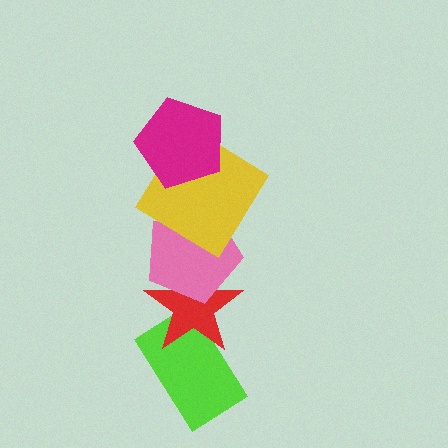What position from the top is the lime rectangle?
The lime rectangle is 5th from the top.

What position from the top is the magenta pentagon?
The magenta pentagon is 1st from the top.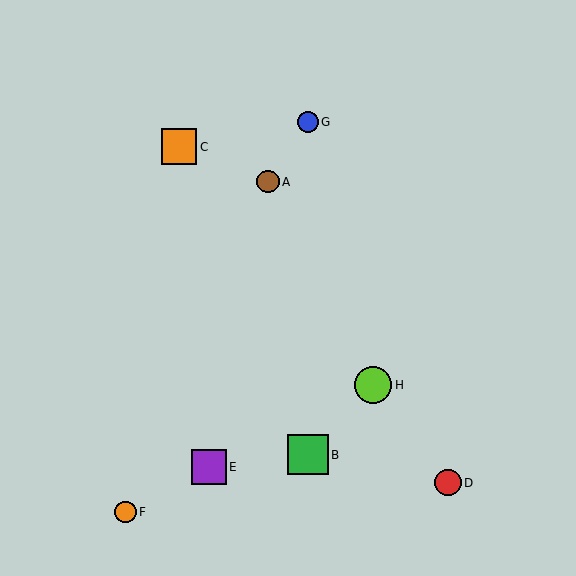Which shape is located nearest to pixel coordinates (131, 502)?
The orange circle (labeled F) at (125, 512) is nearest to that location.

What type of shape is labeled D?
Shape D is a red circle.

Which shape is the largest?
The green square (labeled B) is the largest.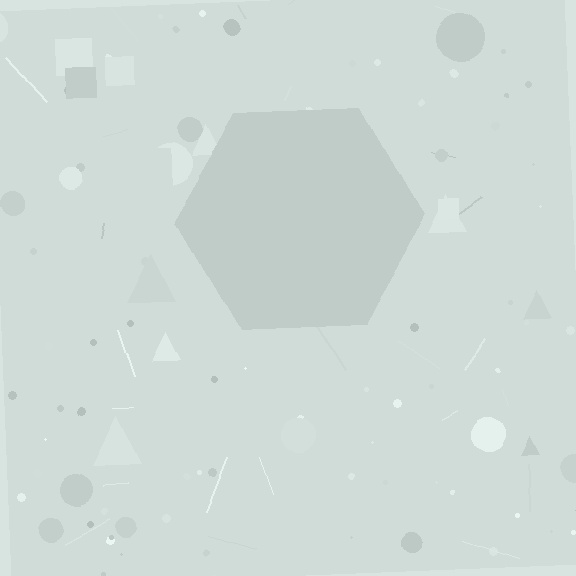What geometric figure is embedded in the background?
A hexagon is embedded in the background.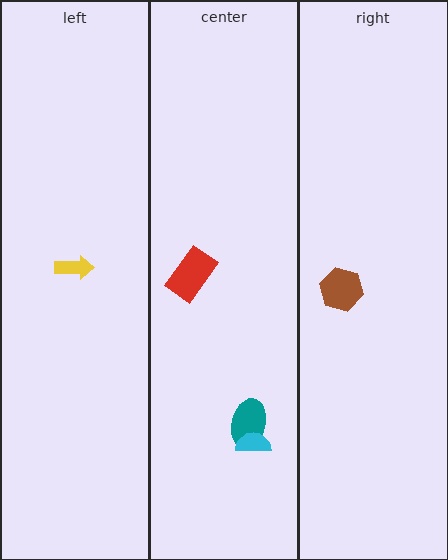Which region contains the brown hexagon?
The right region.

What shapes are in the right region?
The brown hexagon.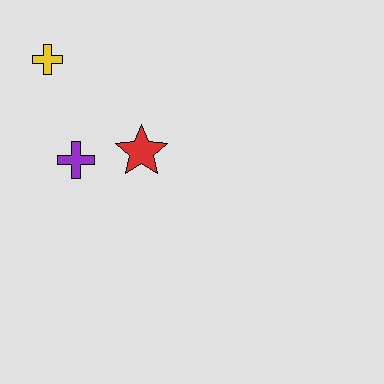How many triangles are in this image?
There are no triangles.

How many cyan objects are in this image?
There are no cyan objects.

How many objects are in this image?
There are 3 objects.